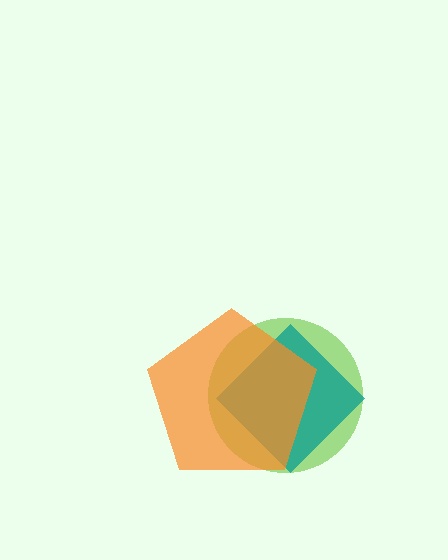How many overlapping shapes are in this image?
There are 3 overlapping shapes in the image.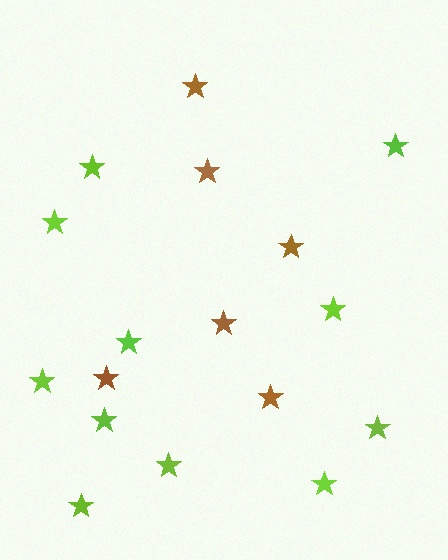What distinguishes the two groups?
There are 2 groups: one group of brown stars (6) and one group of lime stars (11).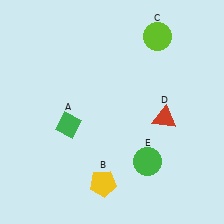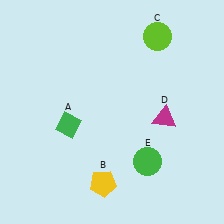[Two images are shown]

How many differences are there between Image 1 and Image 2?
There is 1 difference between the two images.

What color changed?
The triangle (D) changed from red in Image 1 to magenta in Image 2.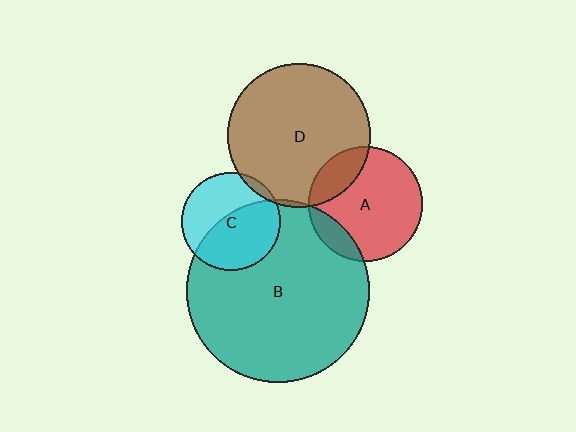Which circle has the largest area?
Circle B (teal).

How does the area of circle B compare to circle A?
Approximately 2.5 times.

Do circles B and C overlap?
Yes.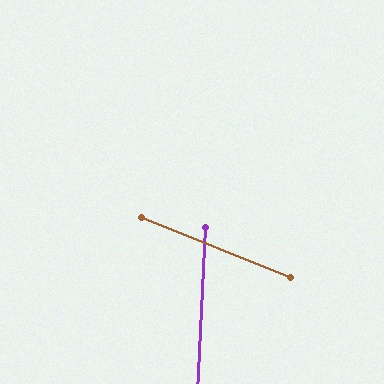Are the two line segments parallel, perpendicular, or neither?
Neither parallel nor perpendicular — they differ by about 71°.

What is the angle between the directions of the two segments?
Approximately 71 degrees.